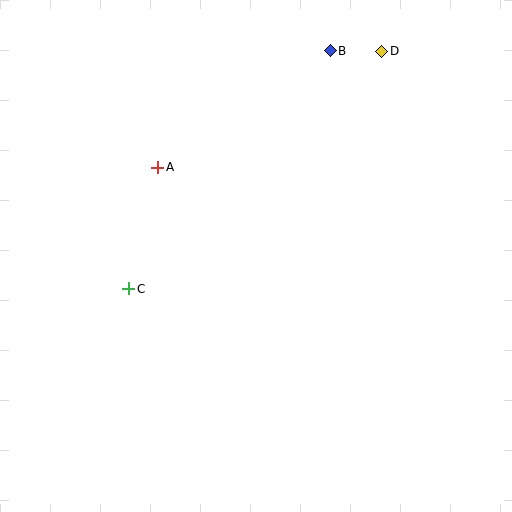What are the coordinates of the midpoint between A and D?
The midpoint between A and D is at (270, 109).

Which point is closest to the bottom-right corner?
Point C is closest to the bottom-right corner.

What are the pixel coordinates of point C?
Point C is at (129, 289).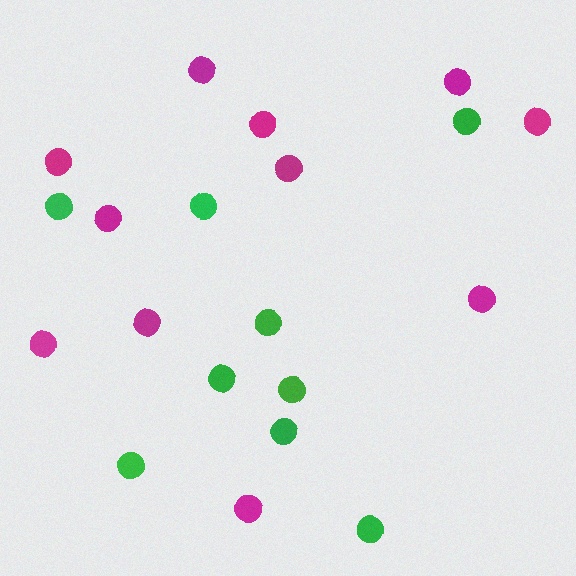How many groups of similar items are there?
There are 2 groups: one group of magenta circles (11) and one group of green circles (9).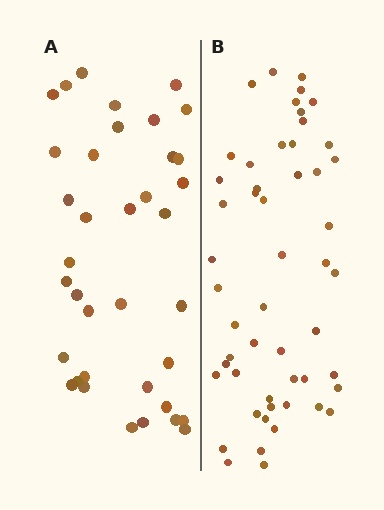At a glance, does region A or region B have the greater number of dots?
Region B (the right region) has more dots.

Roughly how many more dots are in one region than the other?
Region B has approximately 15 more dots than region A.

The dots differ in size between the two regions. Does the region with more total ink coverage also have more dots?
No. Region A has more total ink coverage because its dots are larger, but region B actually contains more individual dots. Total area can be misleading — the number of items is what matters here.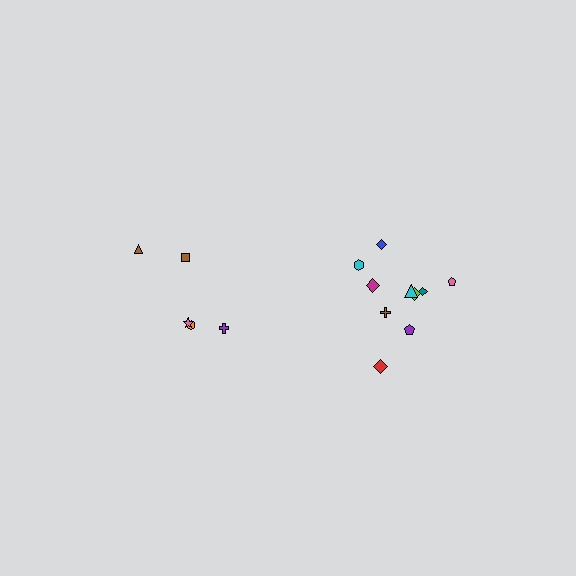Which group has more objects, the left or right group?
The right group.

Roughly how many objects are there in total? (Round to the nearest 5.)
Roughly 15 objects in total.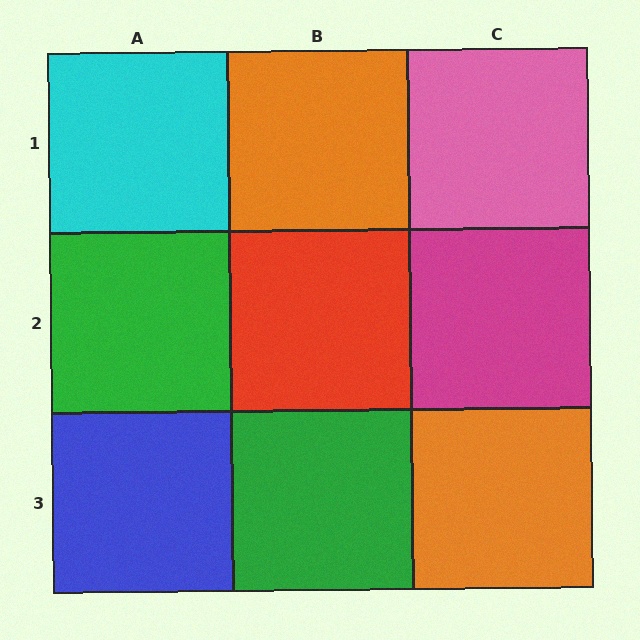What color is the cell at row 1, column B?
Orange.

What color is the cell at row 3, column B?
Green.